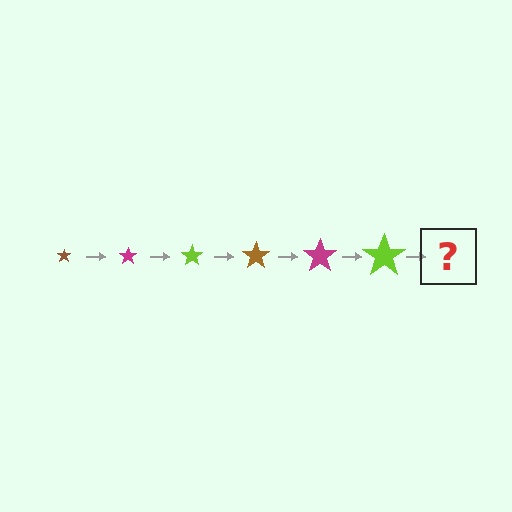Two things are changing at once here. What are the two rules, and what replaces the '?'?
The two rules are that the star grows larger each step and the color cycles through brown, magenta, and lime. The '?' should be a brown star, larger than the previous one.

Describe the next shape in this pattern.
It should be a brown star, larger than the previous one.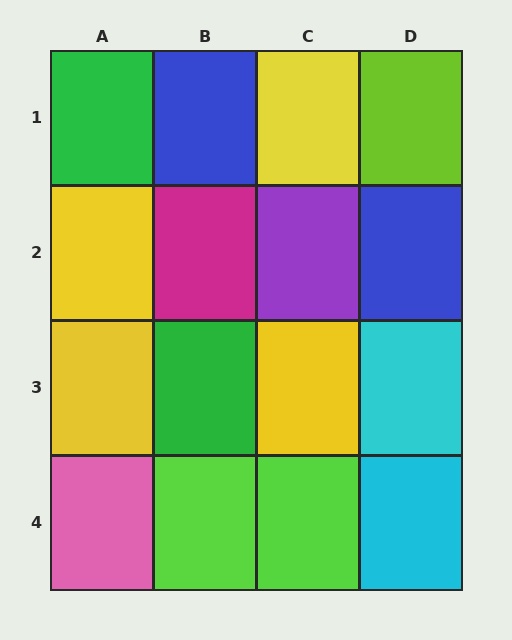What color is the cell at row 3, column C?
Yellow.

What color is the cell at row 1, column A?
Green.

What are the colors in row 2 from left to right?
Yellow, magenta, purple, blue.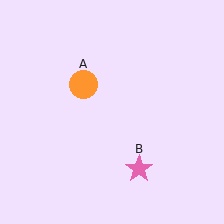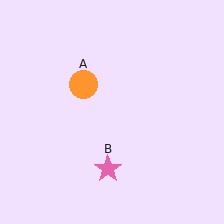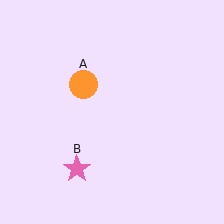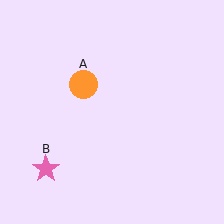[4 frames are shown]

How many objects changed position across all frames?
1 object changed position: pink star (object B).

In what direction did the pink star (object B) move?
The pink star (object B) moved left.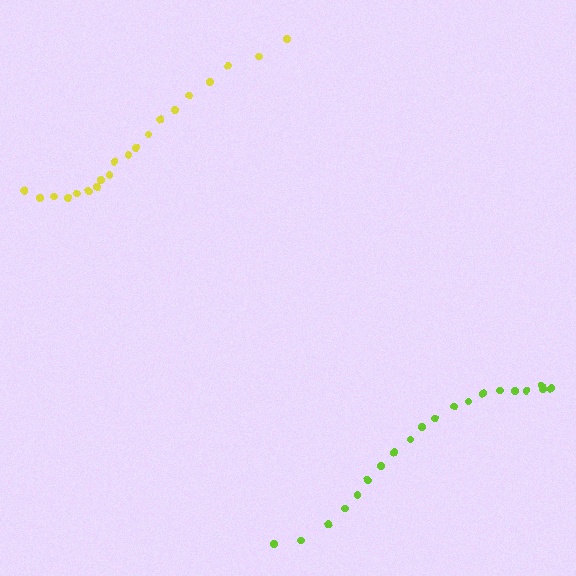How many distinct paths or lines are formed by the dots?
There are 2 distinct paths.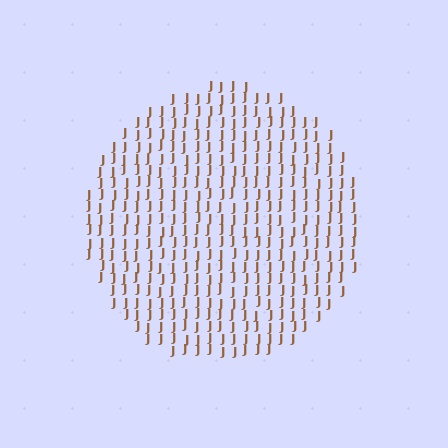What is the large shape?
The large shape is a circle.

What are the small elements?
The small elements are letter J's.